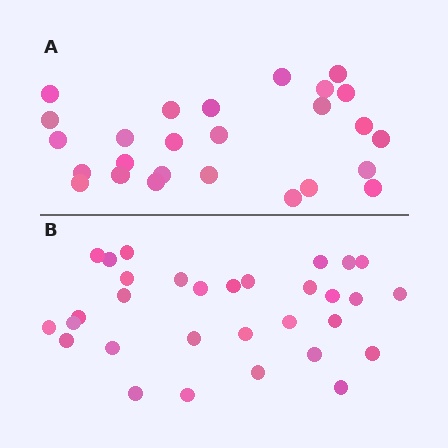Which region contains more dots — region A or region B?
Region B (the bottom region) has more dots.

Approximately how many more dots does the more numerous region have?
Region B has about 5 more dots than region A.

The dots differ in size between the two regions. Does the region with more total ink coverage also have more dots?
No. Region A has more total ink coverage because its dots are larger, but region B actually contains more individual dots. Total area can be misleading — the number of items is what matters here.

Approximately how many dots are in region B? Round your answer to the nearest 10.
About 30 dots. (The exact count is 31, which rounds to 30.)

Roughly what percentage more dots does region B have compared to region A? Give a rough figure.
About 20% more.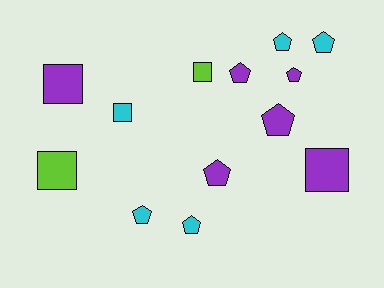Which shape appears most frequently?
Pentagon, with 8 objects.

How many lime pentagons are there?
There are no lime pentagons.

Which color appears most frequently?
Purple, with 6 objects.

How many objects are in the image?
There are 13 objects.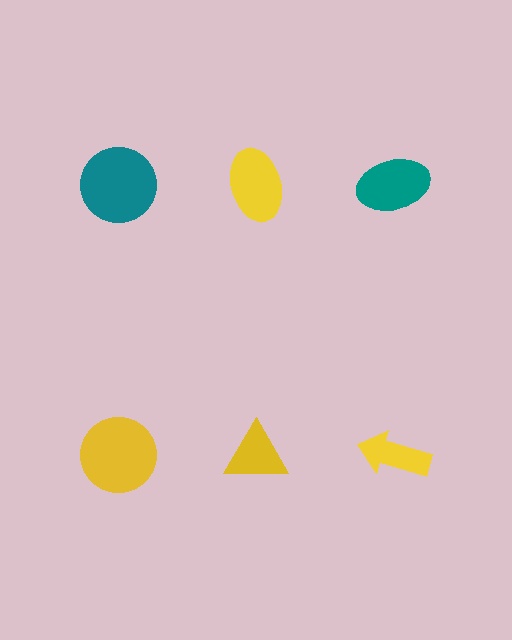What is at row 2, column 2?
A yellow triangle.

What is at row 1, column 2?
A yellow ellipse.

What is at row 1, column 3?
A teal ellipse.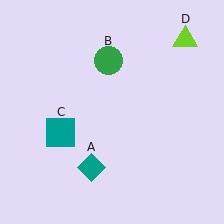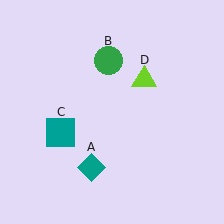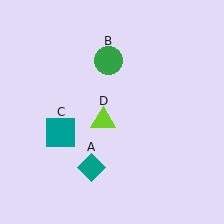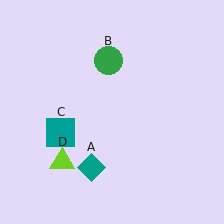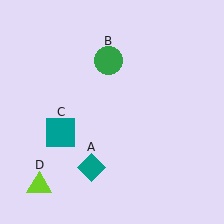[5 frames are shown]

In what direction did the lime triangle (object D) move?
The lime triangle (object D) moved down and to the left.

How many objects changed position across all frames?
1 object changed position: lime triangle (object D).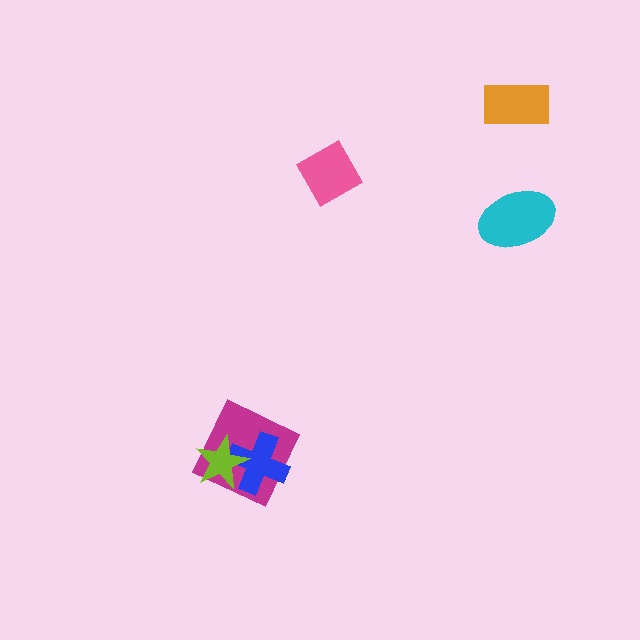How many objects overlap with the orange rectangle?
0 objects overlap with the orange rectangle.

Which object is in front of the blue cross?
The lime star is in front of the blue cross.